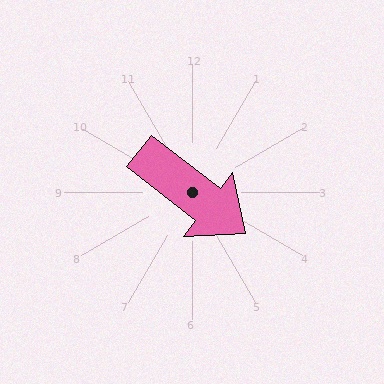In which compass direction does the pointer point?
Southeast.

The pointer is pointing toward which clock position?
Roughly 4 o'clock.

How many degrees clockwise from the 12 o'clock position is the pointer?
Approximately 128 degrees.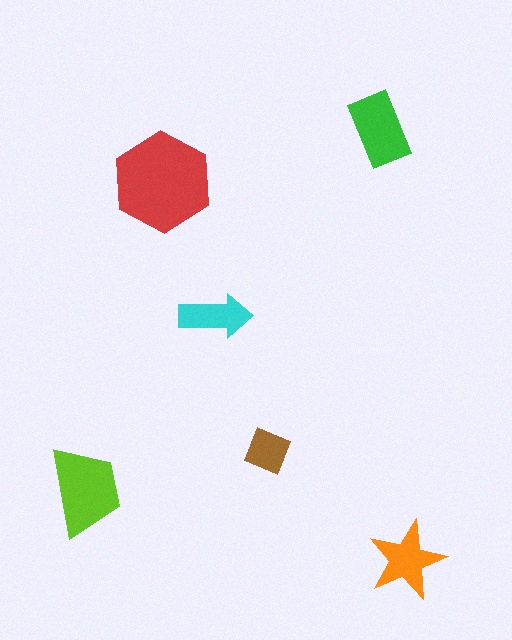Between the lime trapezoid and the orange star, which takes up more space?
The lime trapezoid.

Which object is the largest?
The red hexagon.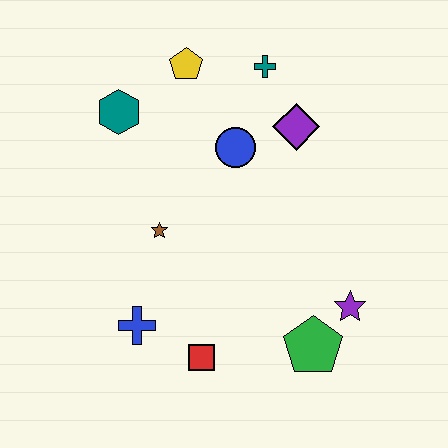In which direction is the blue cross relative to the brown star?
The blue cross is below the brown star.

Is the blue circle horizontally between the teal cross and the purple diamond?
No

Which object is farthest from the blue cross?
The teal cross is farthest from the blue cross.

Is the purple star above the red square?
Yes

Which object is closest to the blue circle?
The purple diamond is closest to the blue circle.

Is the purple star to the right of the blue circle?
Yes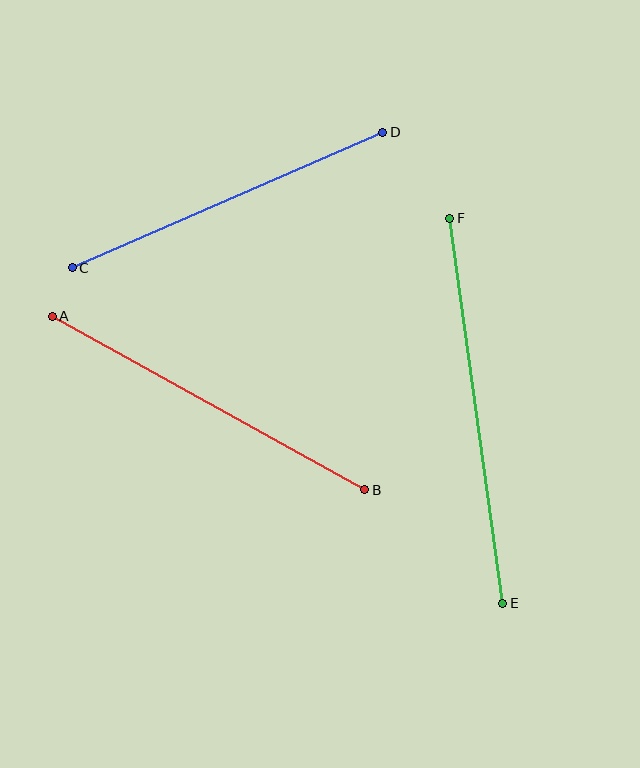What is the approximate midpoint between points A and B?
The midpoint is at approximately (208, 403) pixels.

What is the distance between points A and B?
The distance is approximately 357 pixels.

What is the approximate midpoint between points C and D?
The midpoint is at approximately (227, 200) pixels.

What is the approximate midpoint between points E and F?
The midpoint is at approximately (476, 411) pixels.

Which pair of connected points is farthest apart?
Points E and F are farthest apart.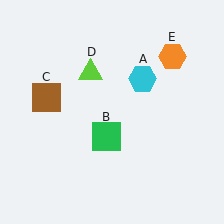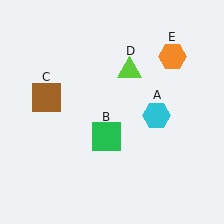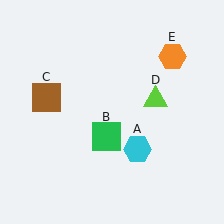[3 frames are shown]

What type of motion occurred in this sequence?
The cyan hexagon (object A), lime triangle (object D) rotated clockwise around the center of the scene.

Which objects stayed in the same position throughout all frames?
Green square (object B) and brown square (object C) and orange hexagon (object E) remained stationary.